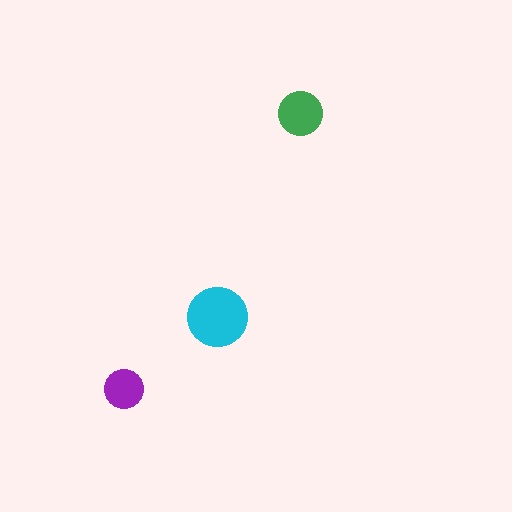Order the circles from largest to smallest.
the cyan one, the green one, the purple one.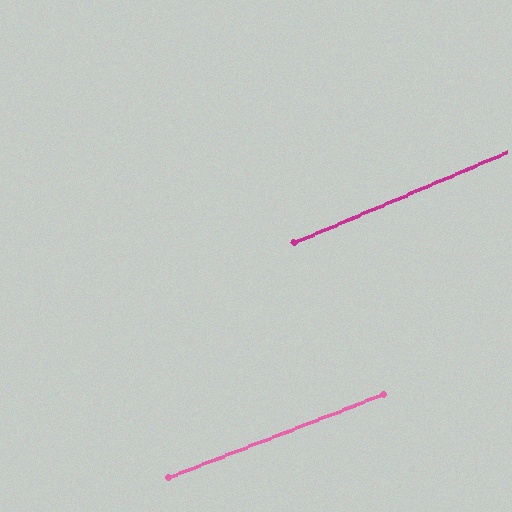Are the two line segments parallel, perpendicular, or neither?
Parallel — their directions differ by only 1.6°.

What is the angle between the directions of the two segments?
Approximately 2 degrees.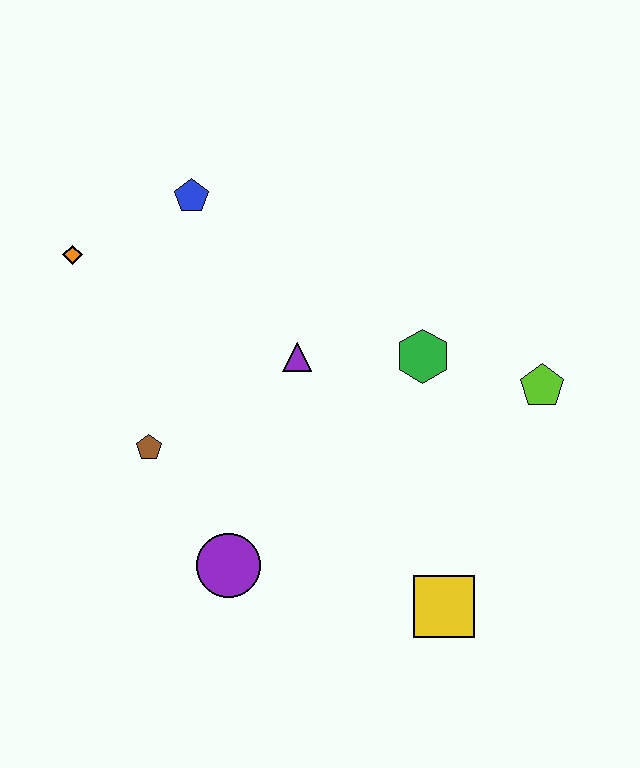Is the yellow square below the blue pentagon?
Yes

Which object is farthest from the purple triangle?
The yellow square is farthest from the purple triangle.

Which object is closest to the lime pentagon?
The green hexagon is closest to the lime pentagon.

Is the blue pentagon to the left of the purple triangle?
Yes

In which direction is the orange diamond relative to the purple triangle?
The orange diamond is to the left of the purple triangle.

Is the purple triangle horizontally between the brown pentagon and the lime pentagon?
Yes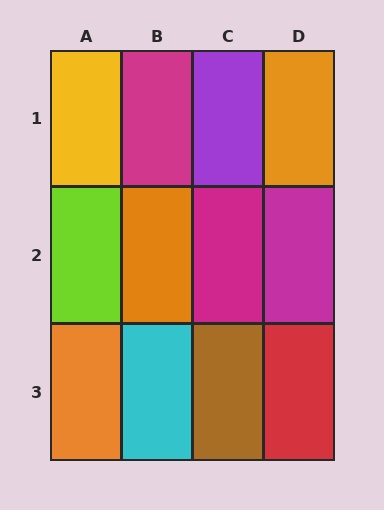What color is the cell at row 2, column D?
Magenta.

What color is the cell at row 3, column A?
Orange.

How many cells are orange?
3 cells are orange.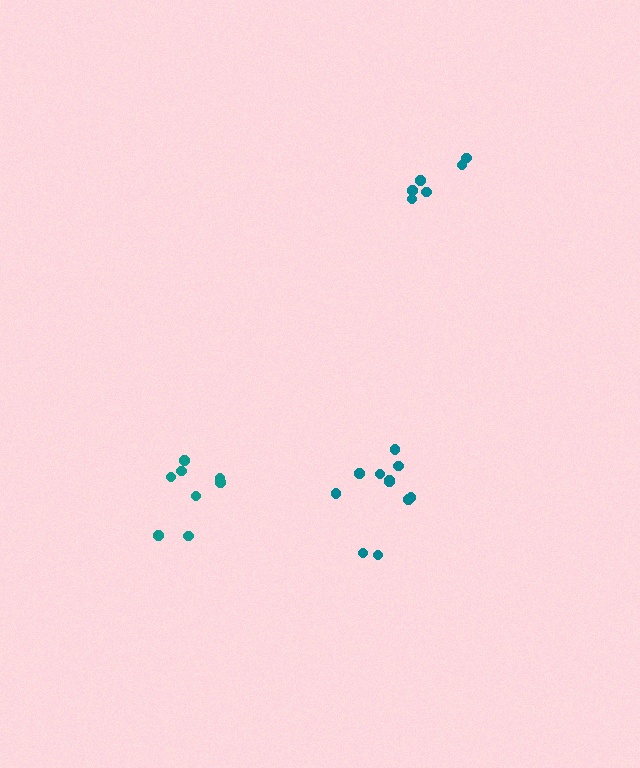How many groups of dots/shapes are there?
There are 3 groups.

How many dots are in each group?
Group 1: 6 dots, Group 2: 11 dots, Group 3: 8 dots (25 total).